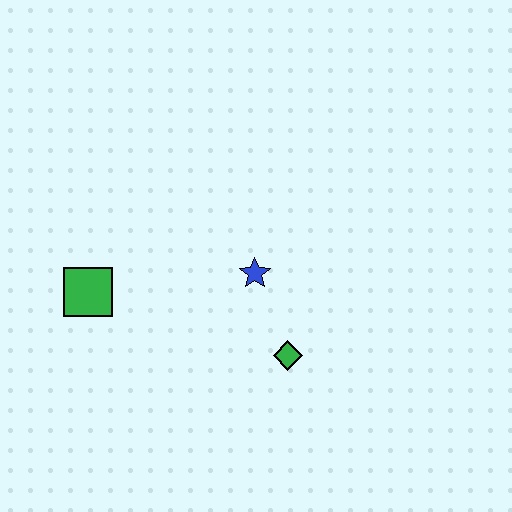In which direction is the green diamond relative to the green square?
The green diamond is to the right of the green square.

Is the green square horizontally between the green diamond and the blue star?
No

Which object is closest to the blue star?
The green diamond is closest to the blue star.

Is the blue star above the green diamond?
Yes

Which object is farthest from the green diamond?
The green square is farthest from the green diamond.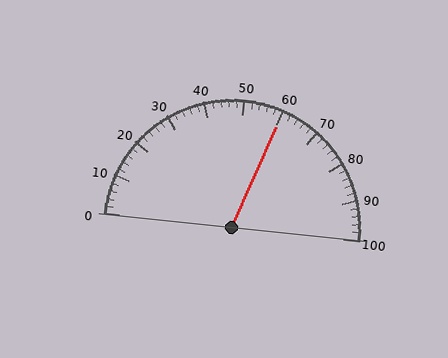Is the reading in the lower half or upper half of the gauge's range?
The reading is in the upper half of the range (0 to 100).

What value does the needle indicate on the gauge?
The needle indicates approximately 60.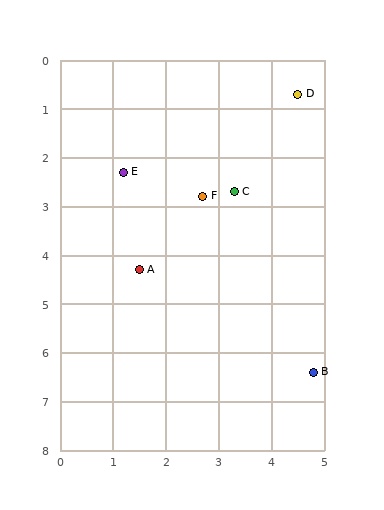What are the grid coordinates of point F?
Point F is at approximately (2.7, 2.8).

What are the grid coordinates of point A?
Point A is at approximately (1.5, 4.3).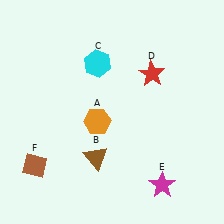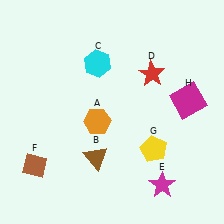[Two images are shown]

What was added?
A yellow pentagon (G), a magenta square (H) were added in Image 2.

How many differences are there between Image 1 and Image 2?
There are 2 differences between the two images.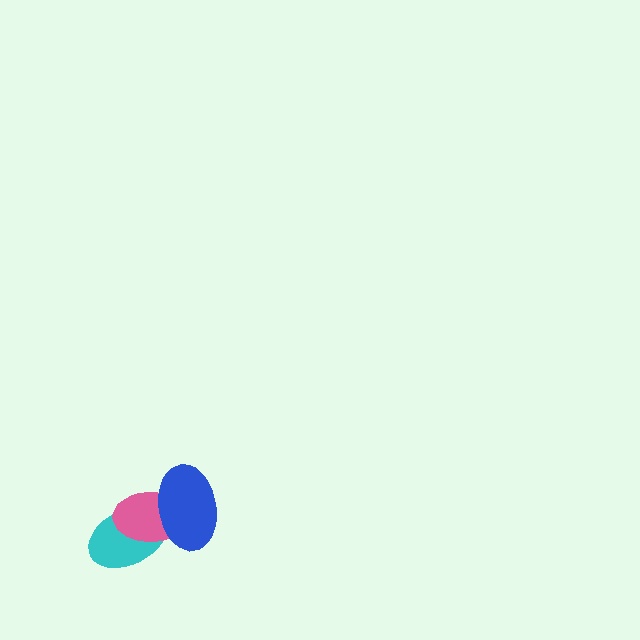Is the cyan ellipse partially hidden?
Yes, it is partially covered by another shape.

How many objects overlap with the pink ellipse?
2 objects overlap with the pink ellipse.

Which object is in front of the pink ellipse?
The blue ellipse is in front of the pink ellipse.